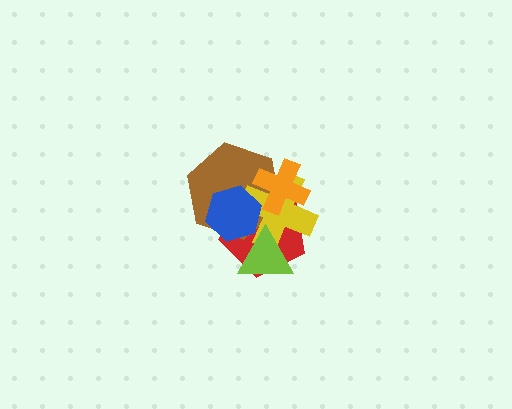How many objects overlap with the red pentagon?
5 objects overlap with the red pentagon.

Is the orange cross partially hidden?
No, no other shape covers it.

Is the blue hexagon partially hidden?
Yes, it is partially covered by another shape.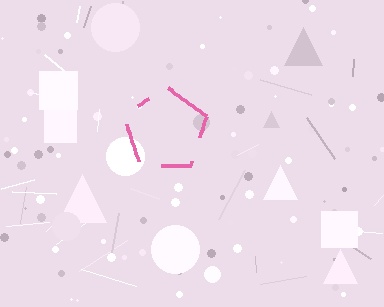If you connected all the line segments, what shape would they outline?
They would outline a pentagon.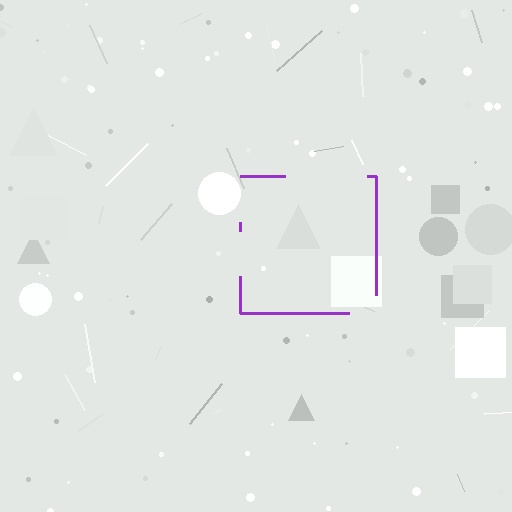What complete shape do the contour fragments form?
The contour fragments form a square.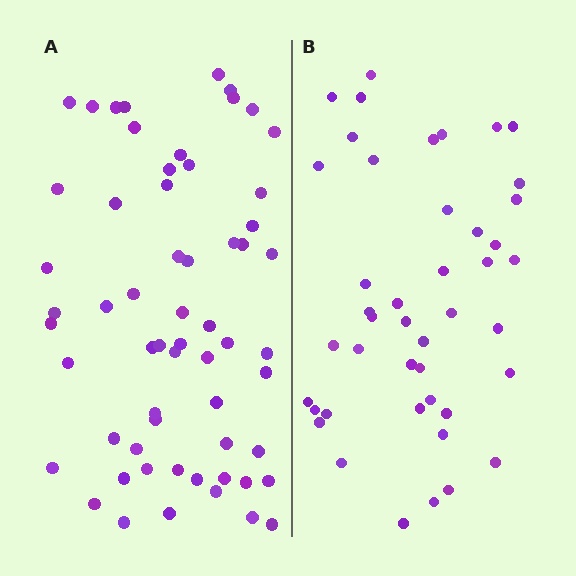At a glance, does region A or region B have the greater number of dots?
Region A (the left region) has more dots.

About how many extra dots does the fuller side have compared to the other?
Region A has approximately 15 more dots than region B.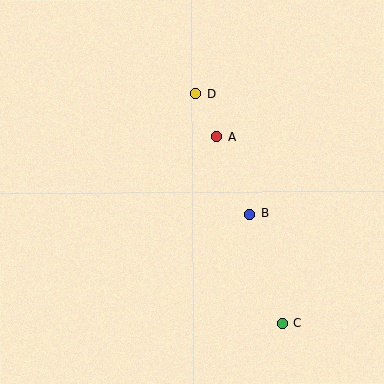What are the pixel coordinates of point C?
Point C is at (282, 324).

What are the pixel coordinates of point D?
Point D is at (196, 94).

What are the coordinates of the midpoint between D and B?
The midpoint between D and B is at (223, 154).